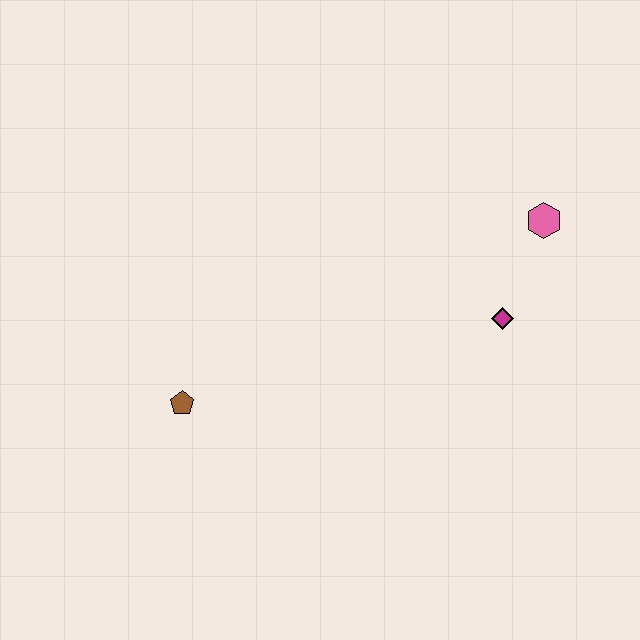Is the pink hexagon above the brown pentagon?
Yes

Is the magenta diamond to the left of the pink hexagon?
Yes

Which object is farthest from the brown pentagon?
The pink hexagon is farthest from the brown pentagon.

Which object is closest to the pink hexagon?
The magenta diamond is closest to the pink hexagon.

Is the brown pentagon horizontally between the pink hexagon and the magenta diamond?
No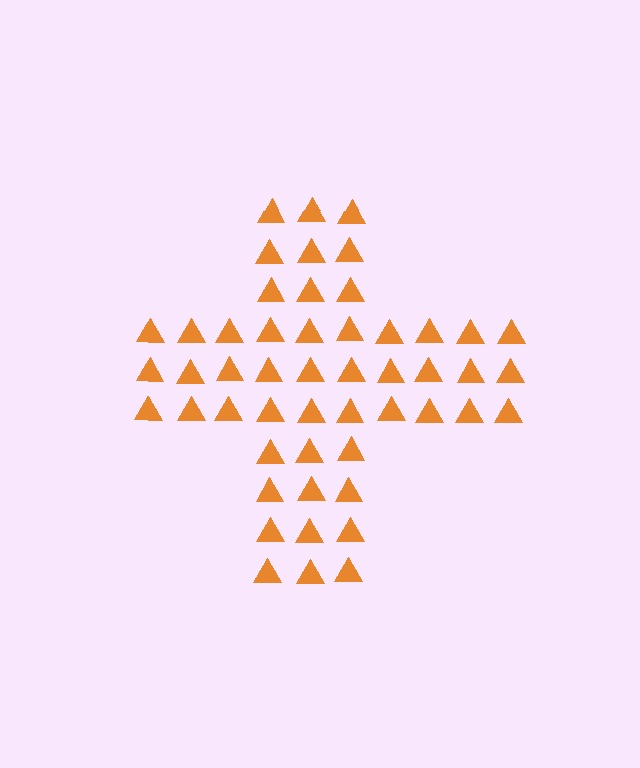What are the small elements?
The small elements are triangles.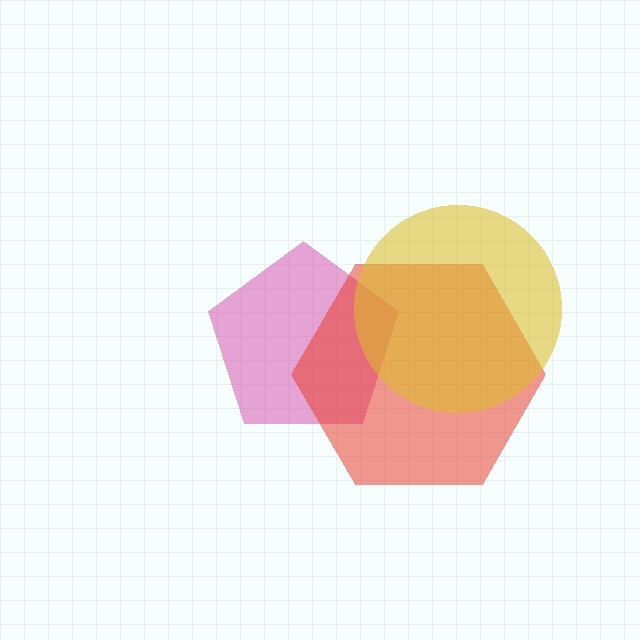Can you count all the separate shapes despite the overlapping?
Yes, there are 3 separate shapes.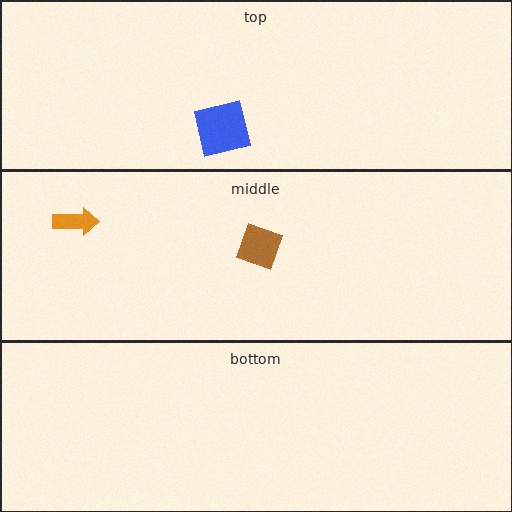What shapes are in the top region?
The blue square.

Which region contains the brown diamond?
The middle region.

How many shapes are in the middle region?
2.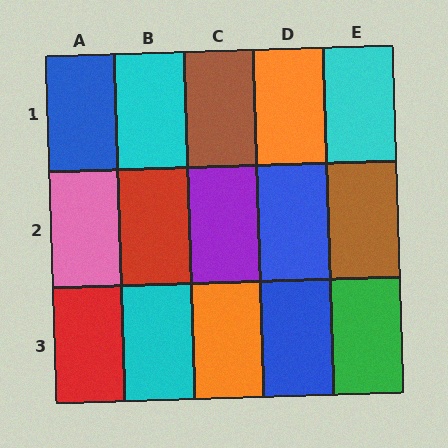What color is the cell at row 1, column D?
Orange.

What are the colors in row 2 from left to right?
Pink, red, purple, blue, brown.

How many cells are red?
2 cells are red.